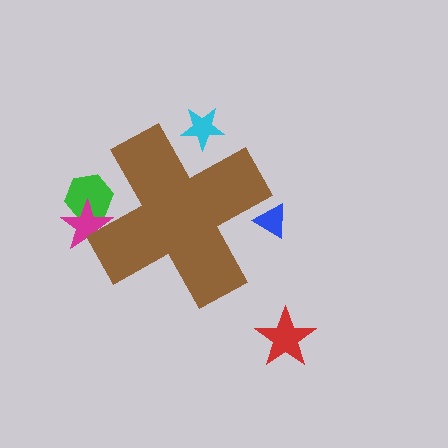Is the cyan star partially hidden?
Yes, the cyan star is partially hidden behind the brown cross.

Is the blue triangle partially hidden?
Yes, the blue triangle is partially hidden behind the brown cross.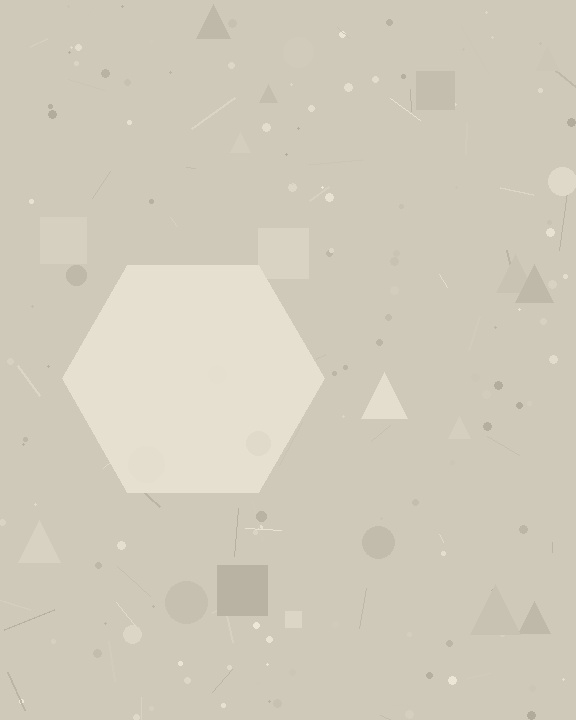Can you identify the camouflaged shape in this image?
The camouflaged shape is a hexagon.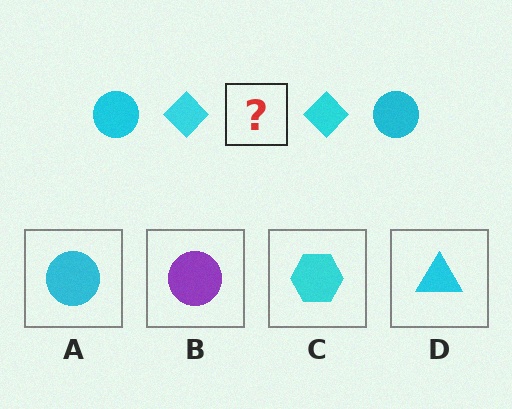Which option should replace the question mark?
Option A.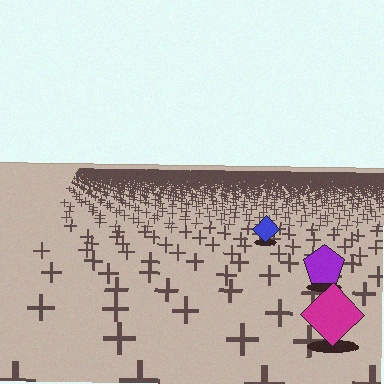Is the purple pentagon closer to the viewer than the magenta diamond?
No. The magenta diamond is closer — you can tell from the texture gradient: the ground texture is coarser near it.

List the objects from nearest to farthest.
From nearest to farthest: the magenta diamond, the purple pentagon, the blue diamond.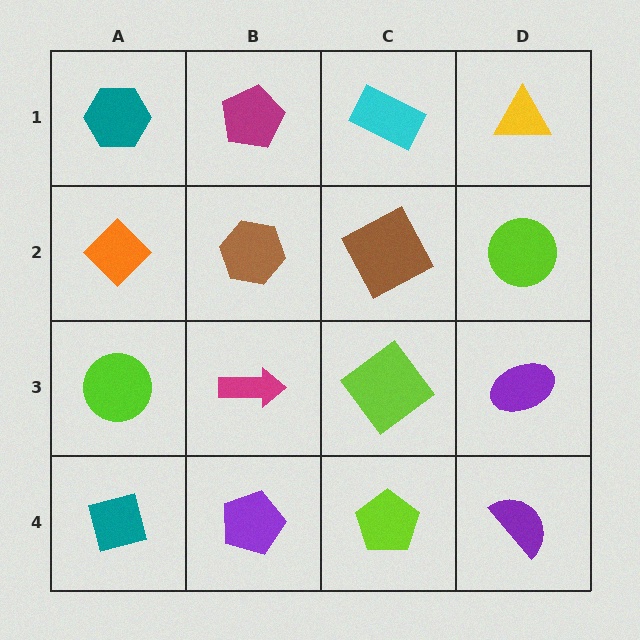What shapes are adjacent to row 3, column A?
An orange diamond (row 2, column A), a teal diamond (row 4, column A), a magenta arrow (row 3, column B).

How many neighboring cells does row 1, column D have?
2.